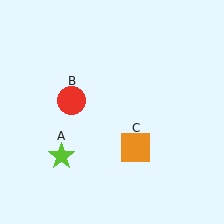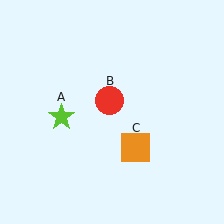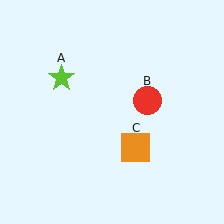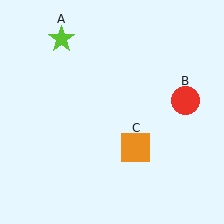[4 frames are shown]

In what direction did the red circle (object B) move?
The red circle (object B) moved right.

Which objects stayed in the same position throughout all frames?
Orange square (object C) remained stationary.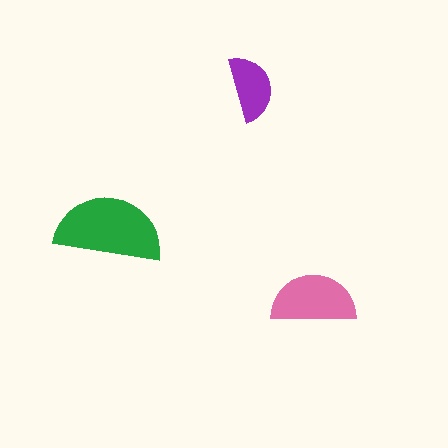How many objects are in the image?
There are 3 objects in the image.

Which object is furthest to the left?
The green semicircle is leftmost.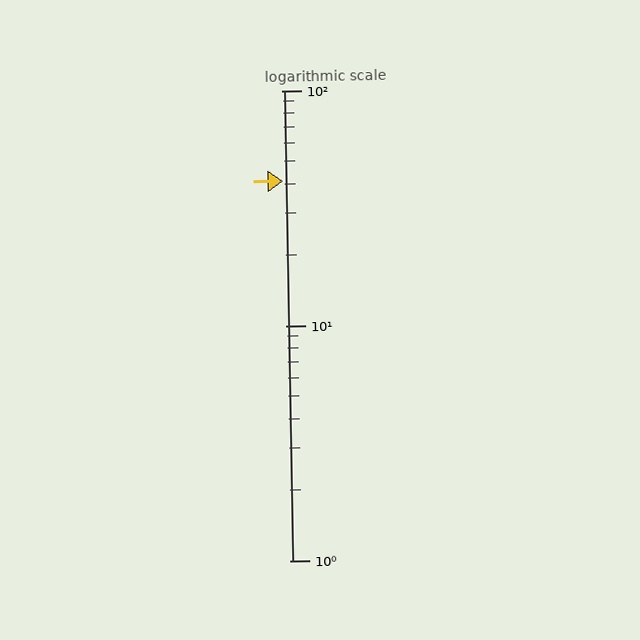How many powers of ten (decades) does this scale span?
The scale spans 2 decades, from 1 to 100.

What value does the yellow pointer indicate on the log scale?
The pointer indicates approximately 41.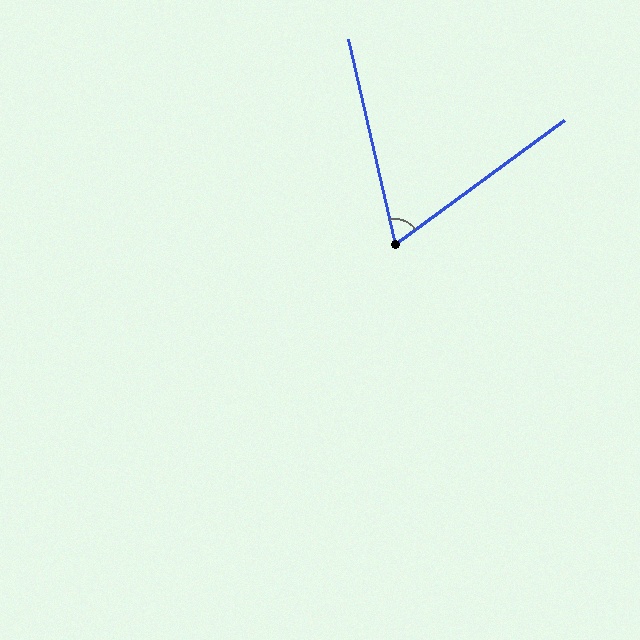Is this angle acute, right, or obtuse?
It is acute.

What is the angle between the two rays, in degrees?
Approximately 67 degrees.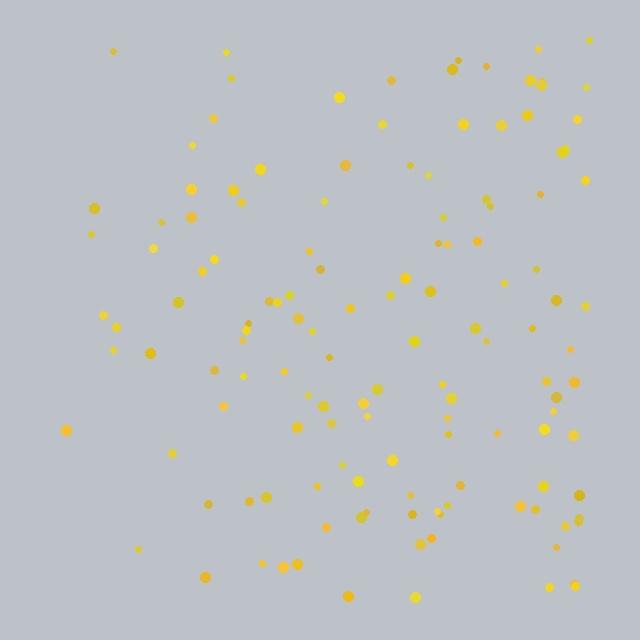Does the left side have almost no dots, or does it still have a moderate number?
Still a moderate number, just noticeably fewer than the right.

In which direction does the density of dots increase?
From left to right, with the right side densest.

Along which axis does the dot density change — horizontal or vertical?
Horizontal.